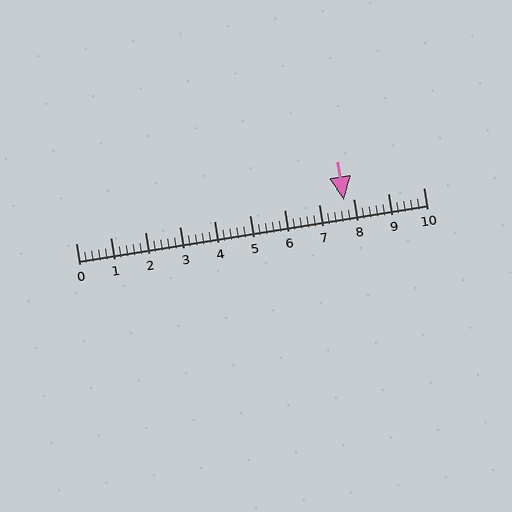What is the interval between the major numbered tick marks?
The major tick marks are spaced 1 units apart.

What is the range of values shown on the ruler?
The ruler shows values from 0 to 10.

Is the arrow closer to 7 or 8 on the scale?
The arrow is closer to 8.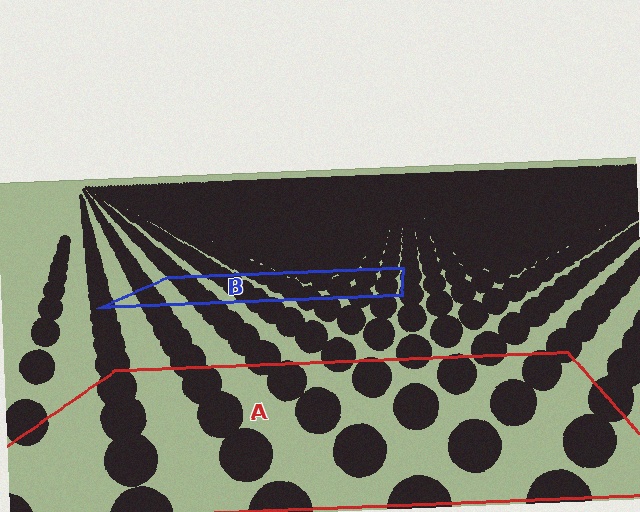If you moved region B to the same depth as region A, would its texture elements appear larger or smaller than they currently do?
They would appear larger. At a closer depth, the same texture elements are projected at a bigger on-screen size.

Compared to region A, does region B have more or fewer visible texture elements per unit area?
Region B has more texture elements per unit area — they are packed more densely because it is farther away.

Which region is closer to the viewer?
Region A is closer. The texture elements there are larger and more spread out.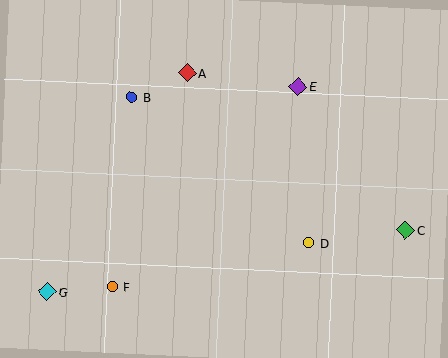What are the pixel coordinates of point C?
Point C is at (405, 230).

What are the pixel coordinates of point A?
Point A is at (187, 73).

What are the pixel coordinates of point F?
Point F is at (112, 287).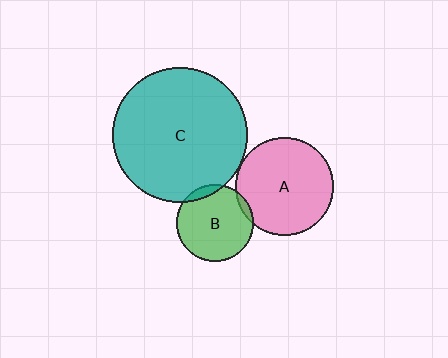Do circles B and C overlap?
Yes.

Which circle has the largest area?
Circle C (teal).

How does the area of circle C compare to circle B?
Approximately 3.0 times.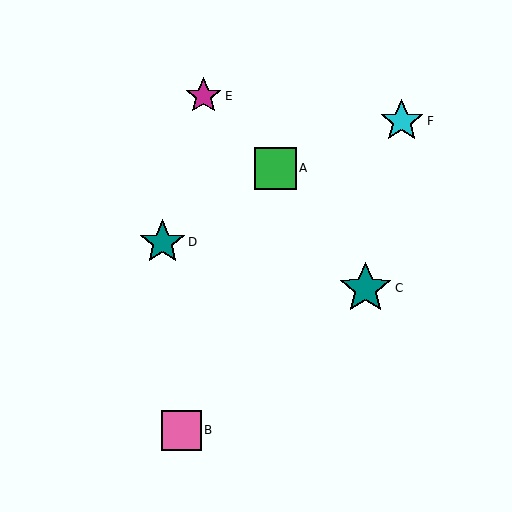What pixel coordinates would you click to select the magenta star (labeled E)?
Click at (204, 96) to select the magenta star E.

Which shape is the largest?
The teal star (labeled C) is the largest.